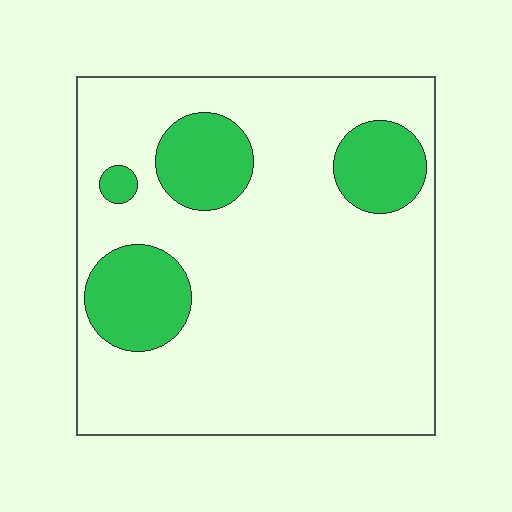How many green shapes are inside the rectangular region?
4.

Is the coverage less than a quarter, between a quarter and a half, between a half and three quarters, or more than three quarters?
Less than a quarter.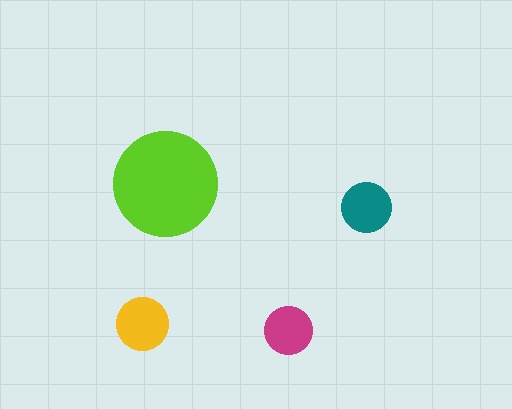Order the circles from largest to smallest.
the lime one, the yellow one, the teal one, the magenta one.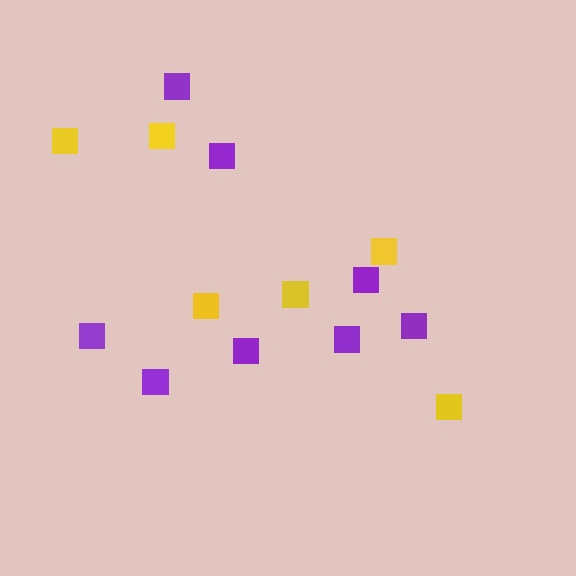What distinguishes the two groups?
There are 2 groups: one group of purple squares (8) and one group of yellow squares (6).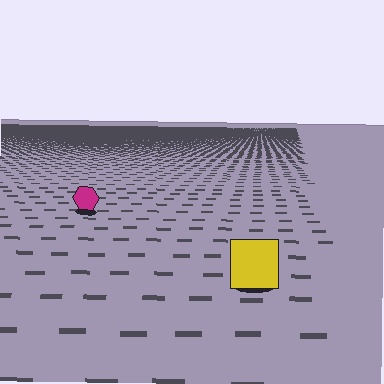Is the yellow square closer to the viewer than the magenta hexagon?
Yes. The yellow square is closer — you can tell from the texture gradient: the ground texture is coarser near it.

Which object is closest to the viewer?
The yellow square is closest. The texture marks near it are larger and more spread out.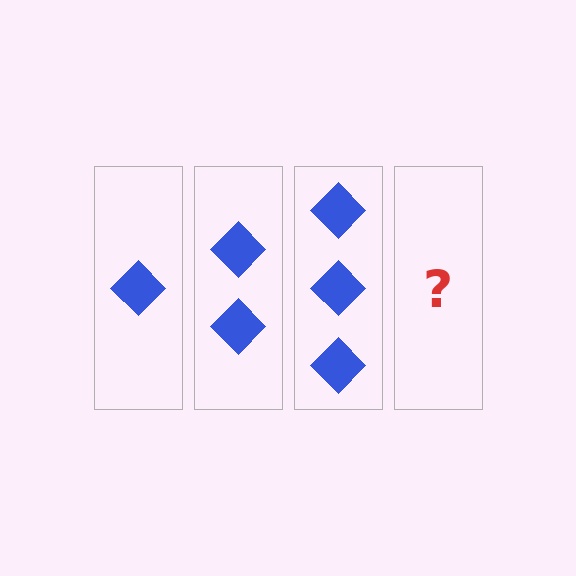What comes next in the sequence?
The next element should be 4 diamonds.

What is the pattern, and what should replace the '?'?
The pattern is that each step adds one more diamond. The '?' should be 4 diamonds.